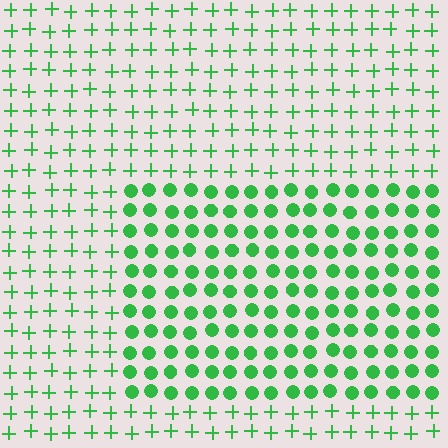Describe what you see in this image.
The image is filled with small green elements arranged in a uniform grid. A rectangle-shaped region contains circles, while the surrounding area contains plus signs. The boundary is defined purely by the change in element shape.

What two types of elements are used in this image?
The image uses circles inside the rectangle region and plus signs outside it.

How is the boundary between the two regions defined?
The boundary is defined by a change in element shape: circles inside vs. plus signs outside. All elements share the same color and spacing.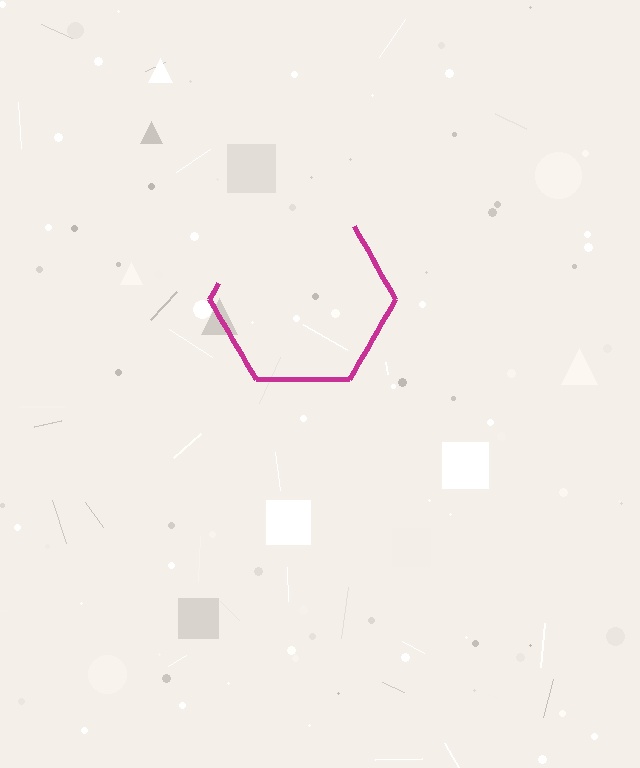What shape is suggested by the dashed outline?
The dashed outline suggests a hexagon.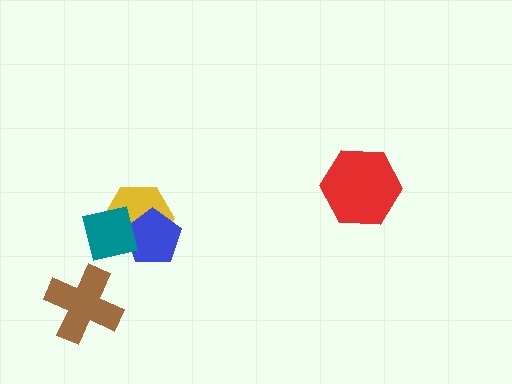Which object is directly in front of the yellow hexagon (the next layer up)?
The blue pentagon is directly in front of the yellow hexagon.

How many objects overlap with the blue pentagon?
2 objects overlap with the blue pentagon.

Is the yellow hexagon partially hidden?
Yes, it is partially covered by another shape.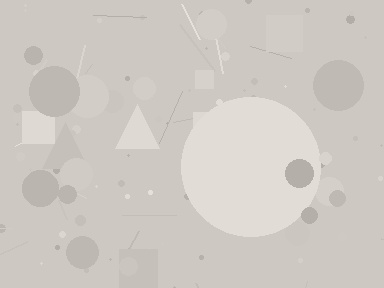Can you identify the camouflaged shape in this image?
The camouflaged shape is a circle.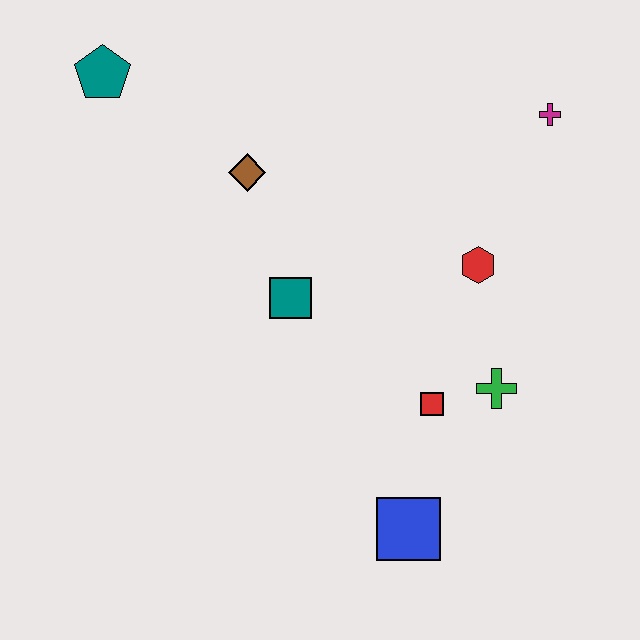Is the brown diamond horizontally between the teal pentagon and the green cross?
Yes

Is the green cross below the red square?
No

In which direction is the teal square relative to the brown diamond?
The teal square is below the brown diamond.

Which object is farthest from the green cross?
The teal pentagon is farthest from the green cross.